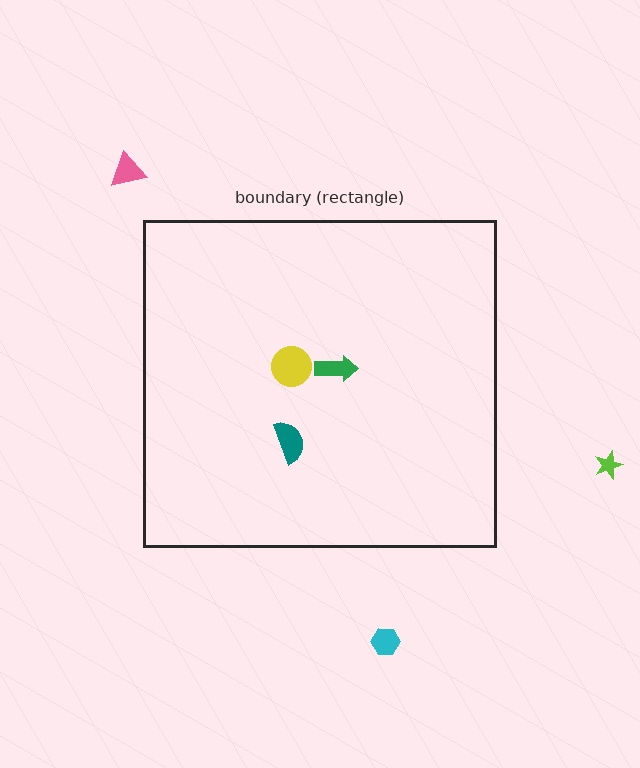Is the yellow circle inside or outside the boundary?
Inside.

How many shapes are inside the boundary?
3 inside, 3 outside.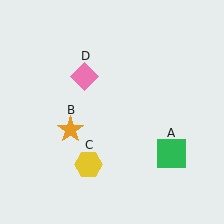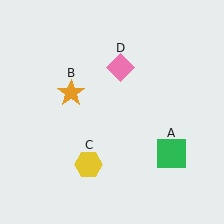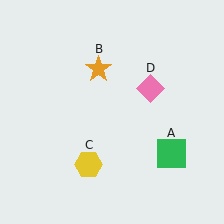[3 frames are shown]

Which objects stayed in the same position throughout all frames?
Green square (object A) and yellow hexagon (object C) remained stationary.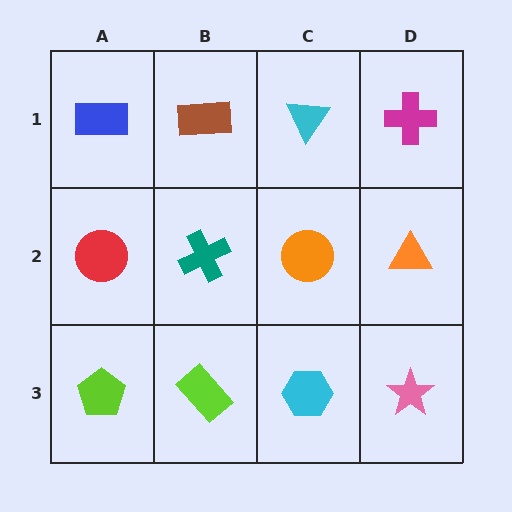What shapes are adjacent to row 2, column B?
A brown rectangle (row 1, column B), a lime rectangle (row 3, column B), a red circle (row 2, column A), an orange circle (row 2, column C).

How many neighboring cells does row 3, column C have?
3.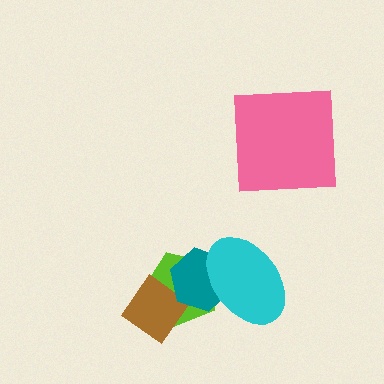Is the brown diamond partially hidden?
Yes, it is partially covered by another shape.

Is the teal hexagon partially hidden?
Yes, it is partially covered by another shape.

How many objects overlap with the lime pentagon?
3 objects overlap with the lime pentagon.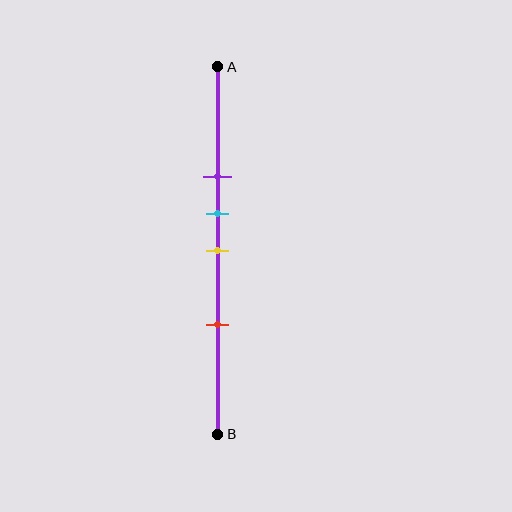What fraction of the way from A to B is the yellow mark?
The yellow mark is approximately 50% (0.5) of the way from A to B.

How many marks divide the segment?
There are 4 marks dividing the segment.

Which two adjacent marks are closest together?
The cyan and yellow marks are the closest adjacent pair.